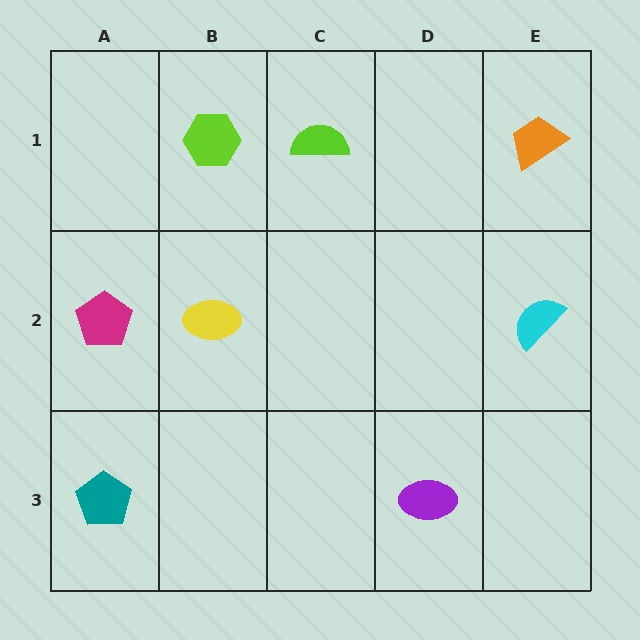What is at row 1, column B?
A lime hexagon.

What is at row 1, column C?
A lime semicircle.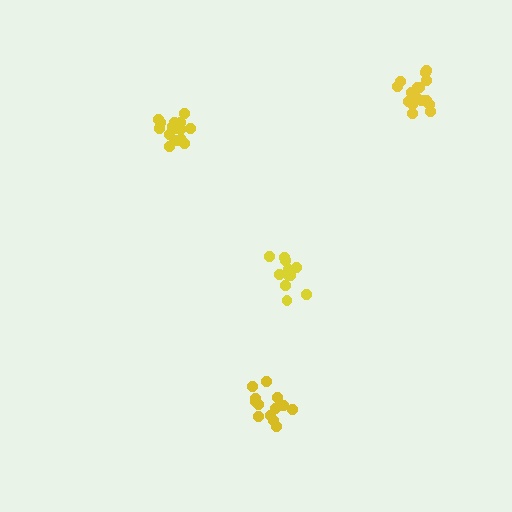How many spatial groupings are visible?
There are 4 spatial groupings.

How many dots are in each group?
Group 1: 16 dots, Group 2: 17 dots, Group 3: 14 dots, Group 4: 12 dots (59 total).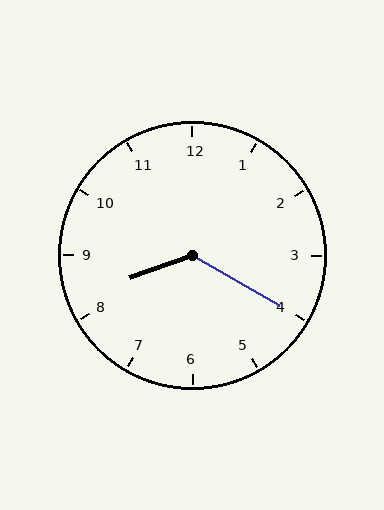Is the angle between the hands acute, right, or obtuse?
It is obtuse.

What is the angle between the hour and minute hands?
Approximately 130 degrees.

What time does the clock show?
8:20.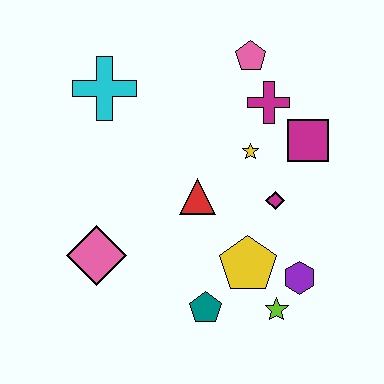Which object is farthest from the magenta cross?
The pink diamond is farthest from the magenta cross.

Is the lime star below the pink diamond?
Yes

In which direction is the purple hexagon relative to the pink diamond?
The purple hexagon is to the right of the pink diamond.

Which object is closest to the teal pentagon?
The yellow pentagon is closest to the teal pentagon.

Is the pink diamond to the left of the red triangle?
Yes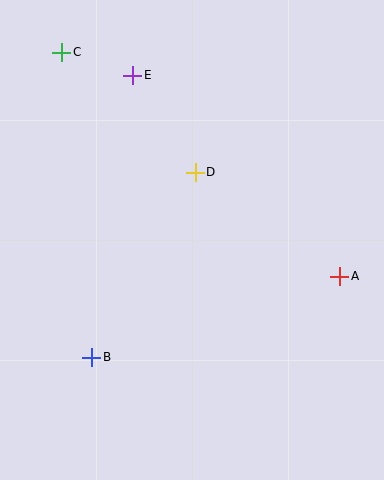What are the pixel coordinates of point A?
Point A is at (340, 276).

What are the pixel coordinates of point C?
Point C is at (62, 52).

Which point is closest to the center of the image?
Point D at (195, 172) is closest to the center.